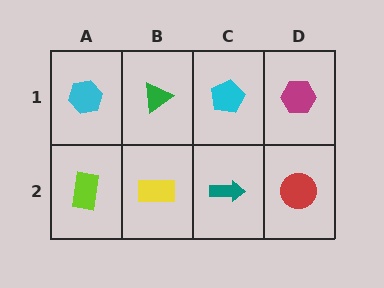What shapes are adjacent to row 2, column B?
A green triangle (row 1, column B), a lime rectangle (row 2, column A), a teal arrow (row 2, column C).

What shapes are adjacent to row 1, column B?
A yellow rectangle (row 2, column B), a cyan hexagon (row 1, column A), a cyan pentagon (row 1, column C).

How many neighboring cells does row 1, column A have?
2.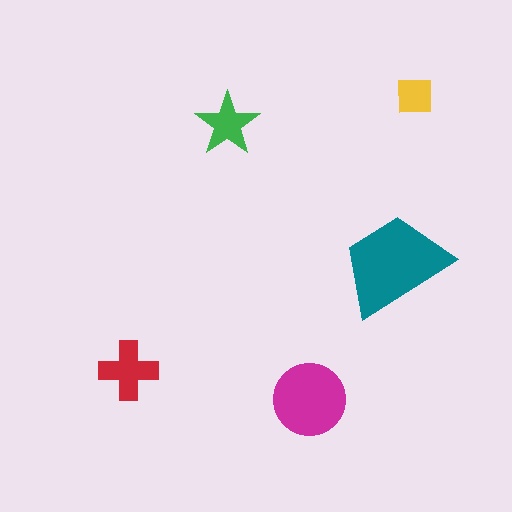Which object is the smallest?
The yellow square.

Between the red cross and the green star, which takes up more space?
The red cross.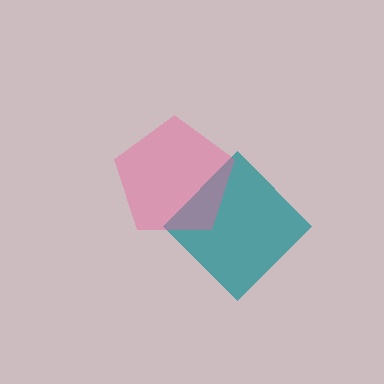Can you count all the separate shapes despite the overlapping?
Yes, there are 2 separate shapes.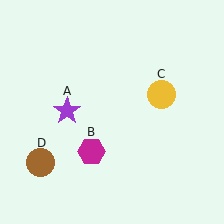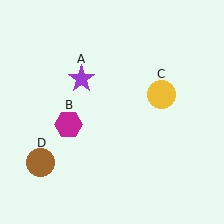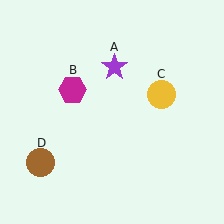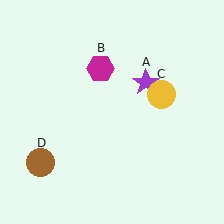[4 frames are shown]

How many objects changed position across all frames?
2 objects changed position: purple star (object A), magenta hexagon (object B).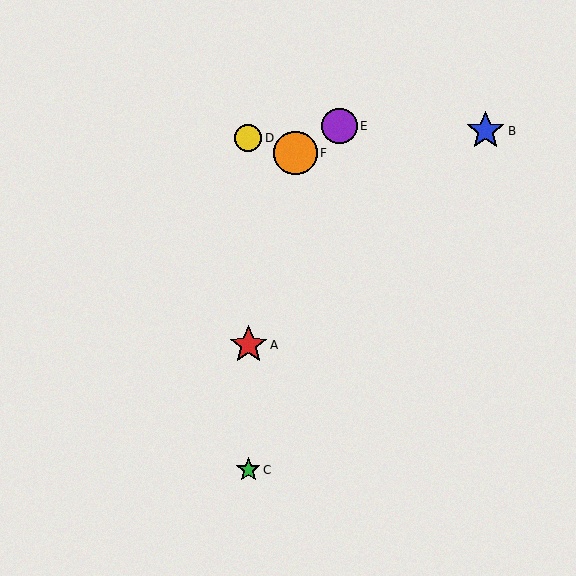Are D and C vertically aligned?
Yes, both are at x≈248.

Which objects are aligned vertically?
Objects A, C, D are aligned vertically.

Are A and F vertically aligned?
No, A is at x≈248 and F is at x≈296.